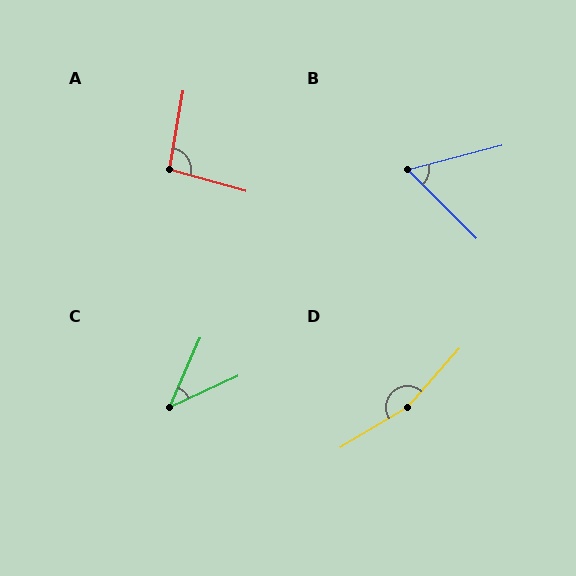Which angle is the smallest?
C, at approximately 41 degrees.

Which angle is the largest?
D, at approximately 162 degrees.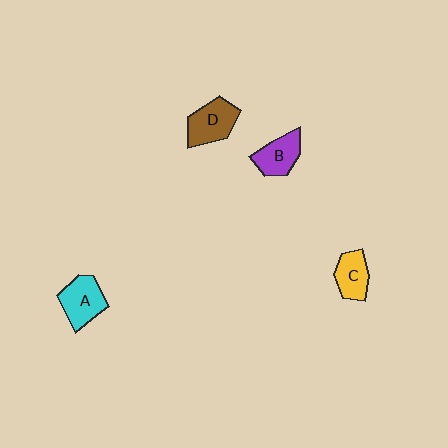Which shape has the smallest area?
Shape C (yellow).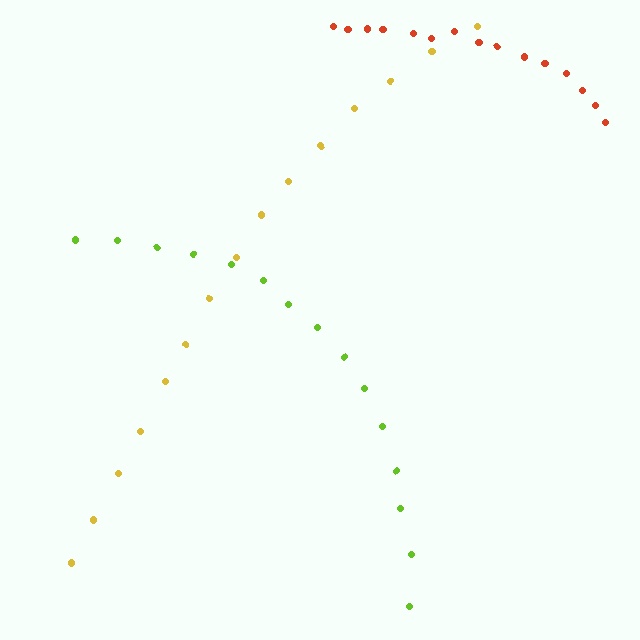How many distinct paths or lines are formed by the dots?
There are 3 distinct paths.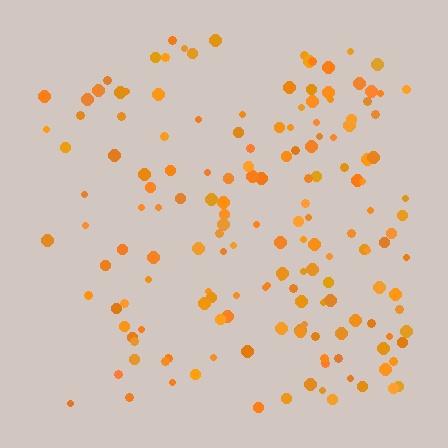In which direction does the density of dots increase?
From left to right, with the right side densest.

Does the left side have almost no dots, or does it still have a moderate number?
Still a moderate number, just noticeably fewer than the right.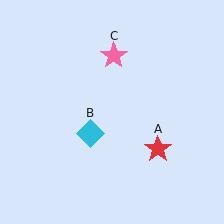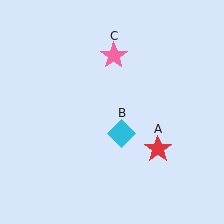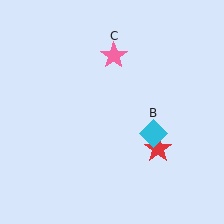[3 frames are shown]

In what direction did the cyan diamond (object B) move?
The cyan diamond (object B) moved right.